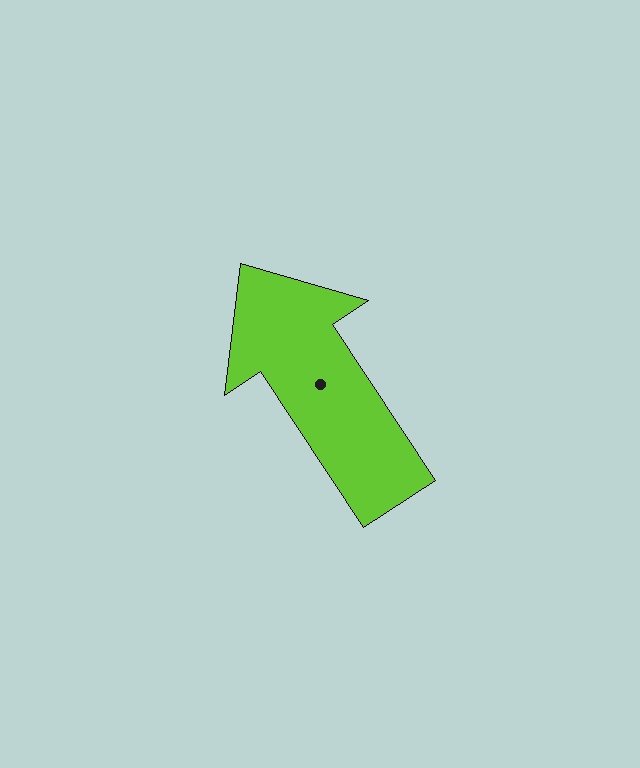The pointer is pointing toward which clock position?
Roughly 11 o'clock.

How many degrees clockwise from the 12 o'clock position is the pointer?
Approximately 327 degrees.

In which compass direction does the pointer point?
Northwest.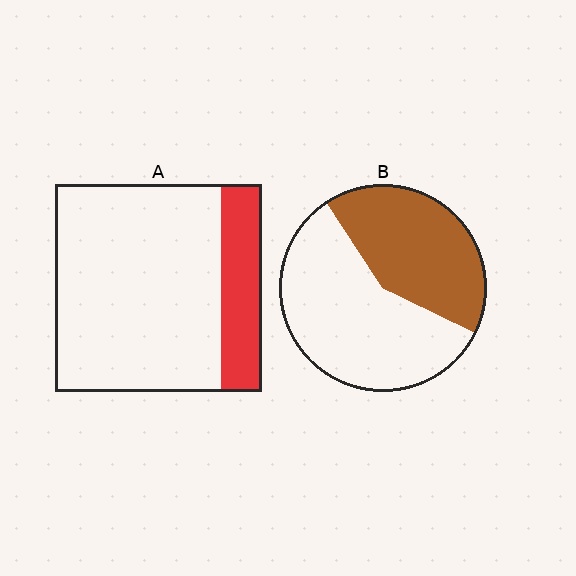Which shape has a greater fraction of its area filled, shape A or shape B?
Shape B.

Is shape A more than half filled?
No.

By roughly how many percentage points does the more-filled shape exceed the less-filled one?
By roughly 20 percentage points (B over A).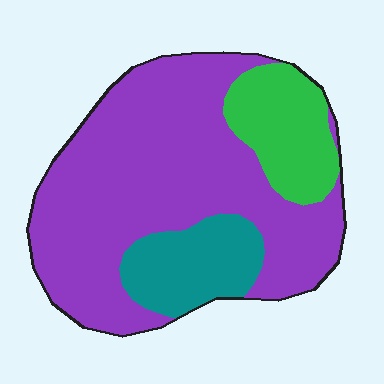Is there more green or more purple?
Purple.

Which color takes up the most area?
Purple, at roughly 70%.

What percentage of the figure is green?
Green covers about 15% of the figure.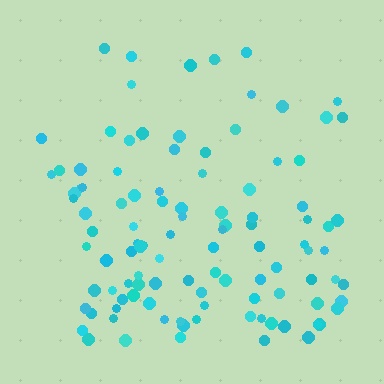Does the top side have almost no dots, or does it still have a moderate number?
Still a moderate number, just noticeably fewer than the bottom.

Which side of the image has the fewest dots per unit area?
The top.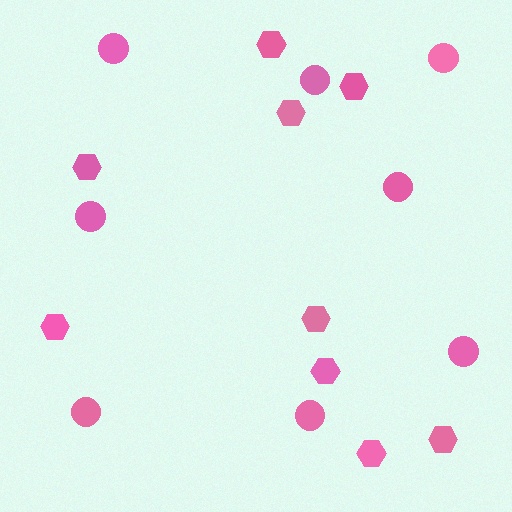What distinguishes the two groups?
There are 2 groups: one group of circles (8) and one group of hexagons (9).